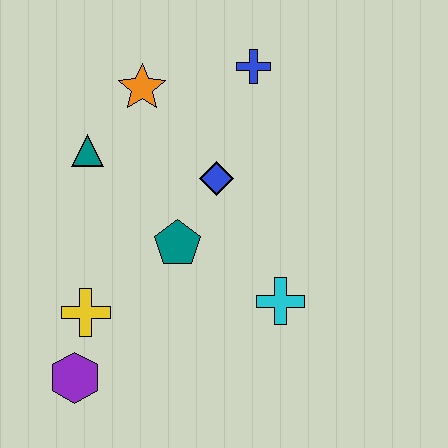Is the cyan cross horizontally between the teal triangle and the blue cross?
No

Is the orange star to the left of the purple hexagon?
No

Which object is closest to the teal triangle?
The orange star is closest to the teal triangle.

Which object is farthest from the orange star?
The purple hexagon is farthest from the orange star.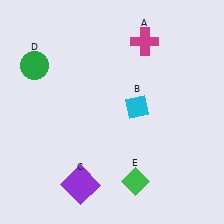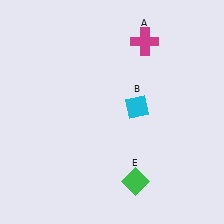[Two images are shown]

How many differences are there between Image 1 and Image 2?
There are 2 differences between the two images.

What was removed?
The purple square (C), the green circle (D) were removed in Image 2.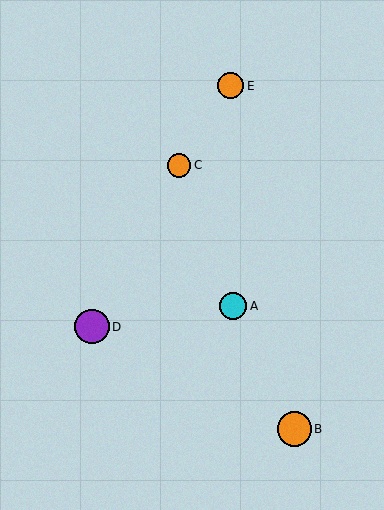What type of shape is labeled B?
Shape B is an orange circle.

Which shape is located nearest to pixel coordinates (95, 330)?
The purple circle (labeled D) at (92, 327) is nearest to that location.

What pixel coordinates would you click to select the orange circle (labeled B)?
Click at (294, 429) to select the orange circle B.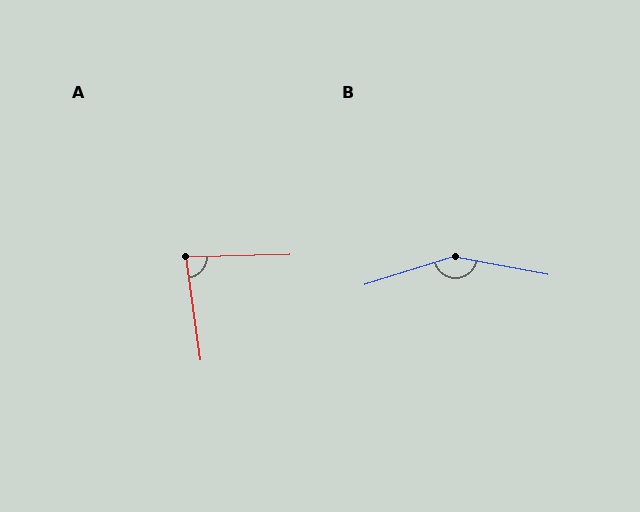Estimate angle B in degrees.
Approximately 151 degrees.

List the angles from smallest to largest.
A (84°), B (151°).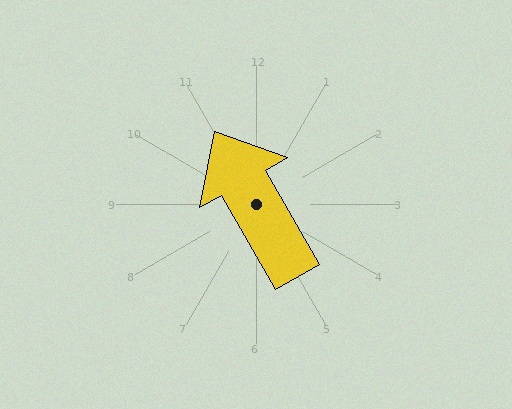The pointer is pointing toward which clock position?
Roughly 11 o'clock.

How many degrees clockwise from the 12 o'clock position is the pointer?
Approximately 330 degrees.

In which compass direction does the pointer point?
Northwest.